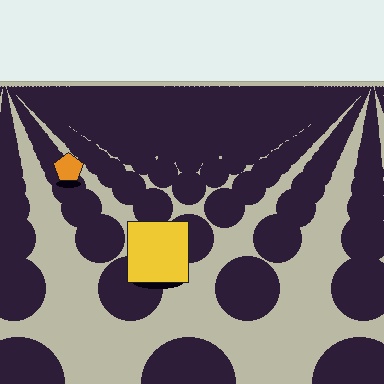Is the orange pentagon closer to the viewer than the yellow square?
No. The yellow square is closer — you can tell from the texture gradient: the ground texture is coarser near it.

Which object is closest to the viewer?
The yellow square is closest. The texture marks near it are larger and more spread out.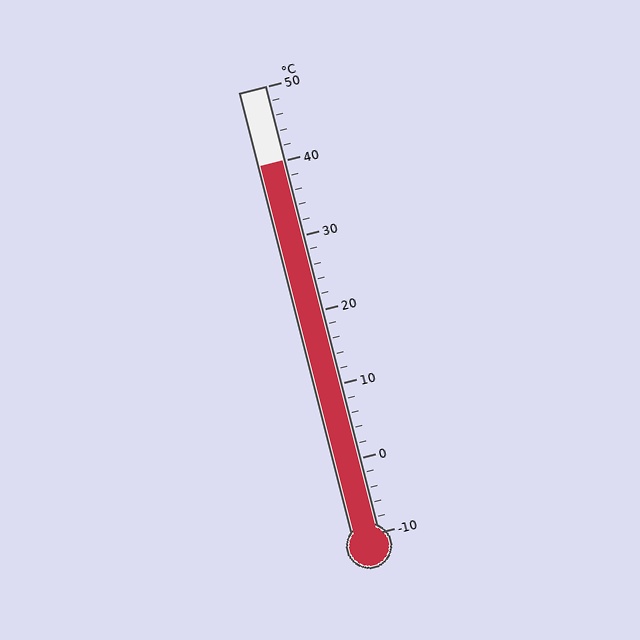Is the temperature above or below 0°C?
The temperature is above 0°C.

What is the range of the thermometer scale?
The thermometer scale ranges from -10°C to 50°C.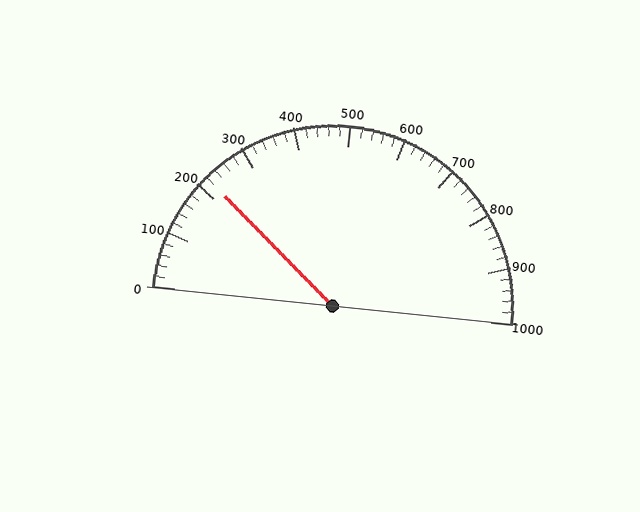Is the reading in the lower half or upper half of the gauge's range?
The reading is in the lower half of the range (0 to 1000).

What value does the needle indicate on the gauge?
The needle indicates approximately 220.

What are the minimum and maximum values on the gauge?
The gauge ranges from 0 to 1000.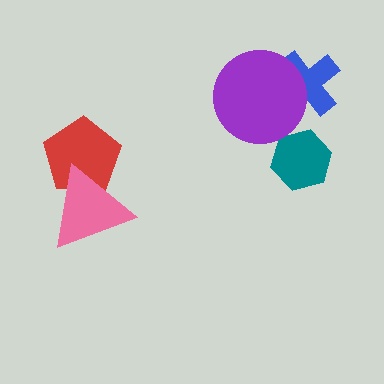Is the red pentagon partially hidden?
Yes, it is partially covered by another shape.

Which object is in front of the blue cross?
The purple circle is in front of the blue cross.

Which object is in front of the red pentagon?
The pink triangle is in front of the red pentagon.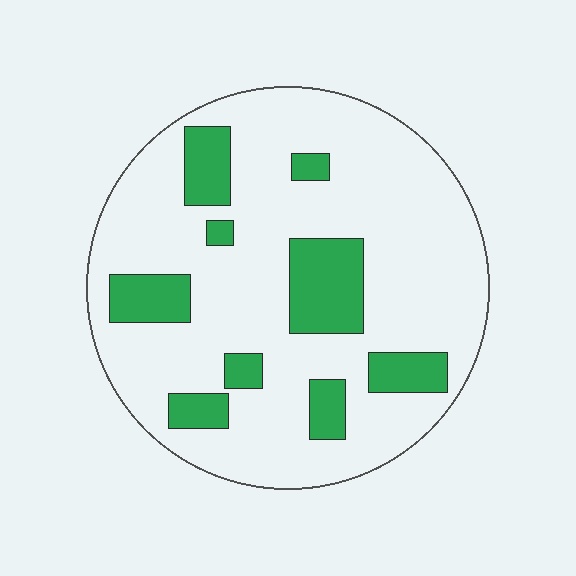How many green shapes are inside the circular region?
9.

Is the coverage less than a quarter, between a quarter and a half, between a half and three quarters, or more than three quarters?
Less than a quarter.